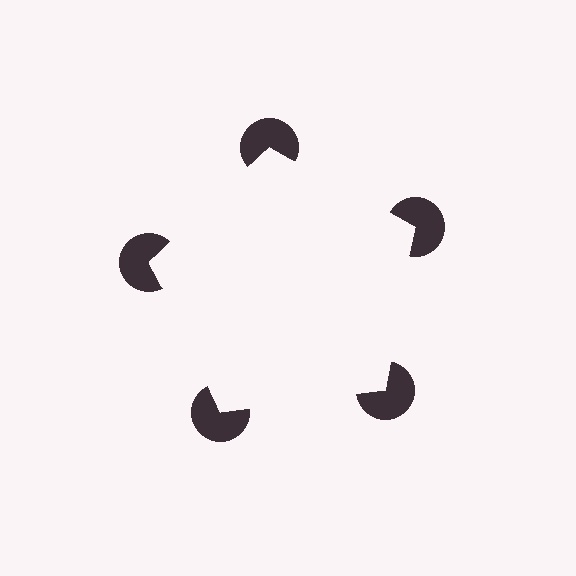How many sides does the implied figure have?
5 sides.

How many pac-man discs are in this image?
There are 5 — one at each vertex of the illusory pentagon.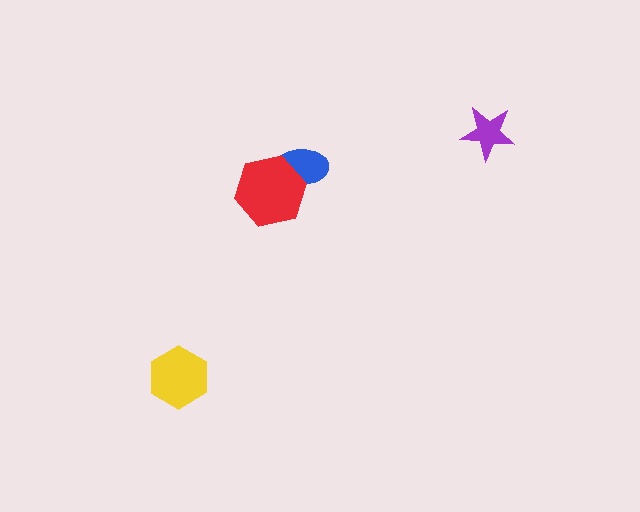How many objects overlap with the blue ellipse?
1 object overlaps with the blue ellipse.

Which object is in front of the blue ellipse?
The red hexagon is in front of the blue ellipse.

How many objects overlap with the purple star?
0 objects overlap with the purple star.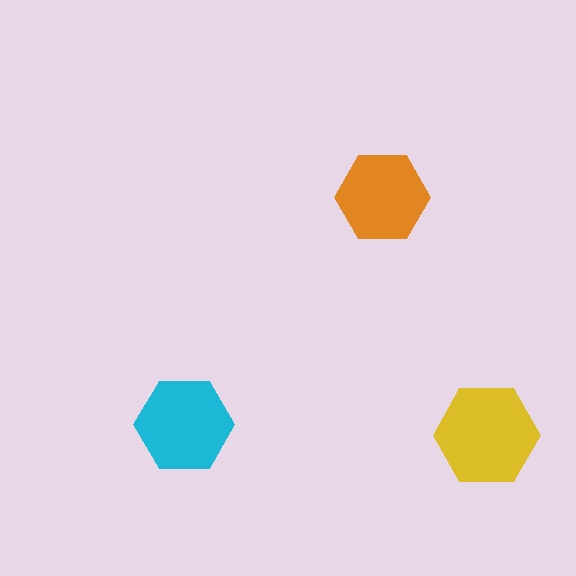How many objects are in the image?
There are 3 objects in the image.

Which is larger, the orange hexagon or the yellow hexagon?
The yellow one.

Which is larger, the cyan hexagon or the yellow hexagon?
The yellow one.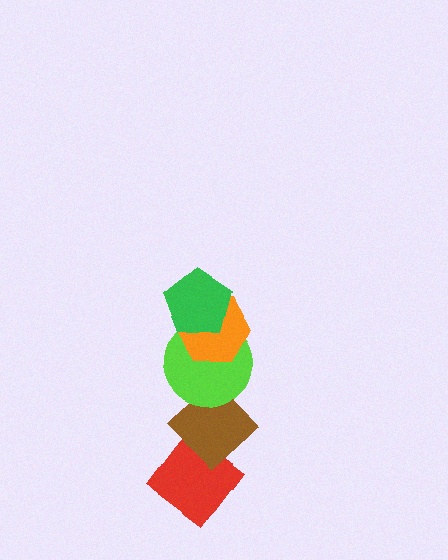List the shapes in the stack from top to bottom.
From top to bottom: the green pentagon, the orange hexagon, the lime circle, the brown diamond, the red diamond.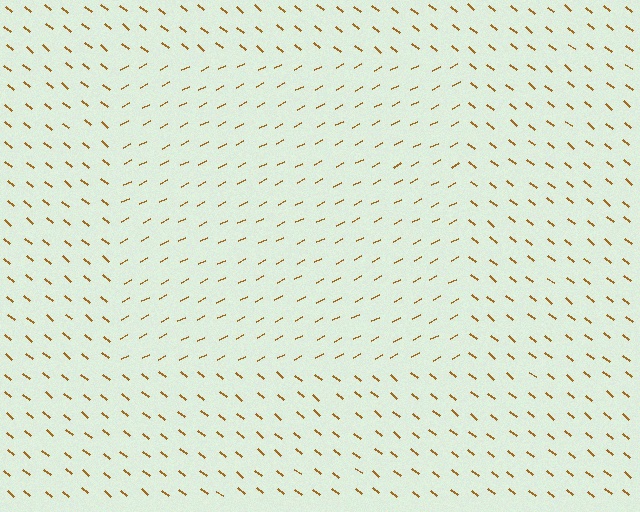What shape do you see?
I see a rectangle.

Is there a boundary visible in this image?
Yes, there is a texture boundary formed by a change in line orientation.